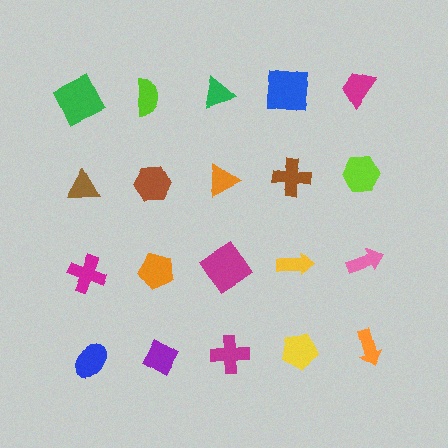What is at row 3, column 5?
A pink arrow.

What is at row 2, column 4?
A brown cross.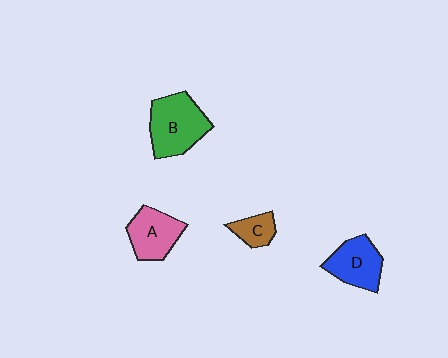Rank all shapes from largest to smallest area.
From largest to smallest: B (green), D (blue), A (pink), C (brown).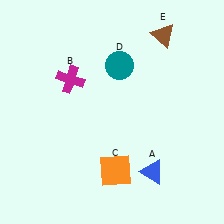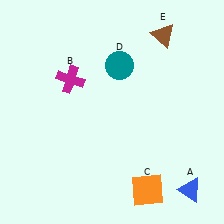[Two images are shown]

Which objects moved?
The objects that moved are: the blue triangle (A), the orange square (C).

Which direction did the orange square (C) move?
The orange square (C) moved right.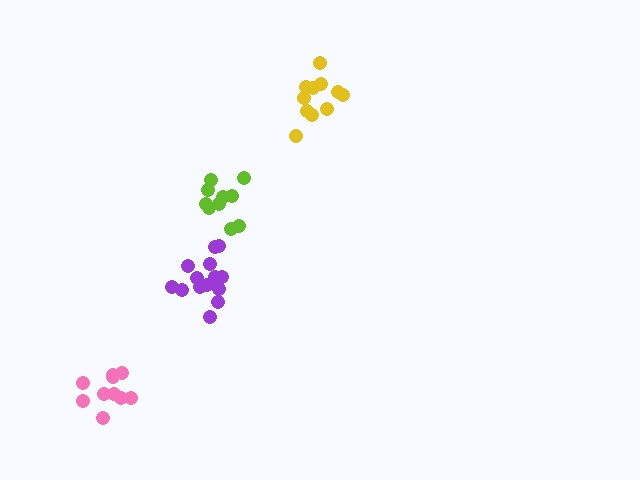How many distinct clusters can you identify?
There are 4 distinct clusters.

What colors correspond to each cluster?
The clusters are colored: lime, yellow, purple, pink.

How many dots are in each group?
Group 1: 10 dots, Group 2: 11 dots, Group 3: 14 dots, Group 4: 10 dots (45 total).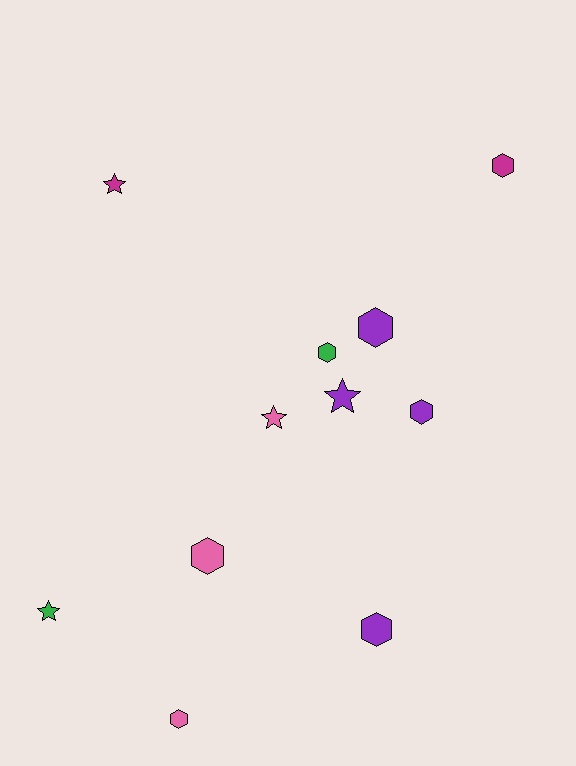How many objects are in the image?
There are 11 objects.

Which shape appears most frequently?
Hexagon, with 7 objects.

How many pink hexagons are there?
There are 2 pink hexagons.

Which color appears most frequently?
Purple, with 4 objects.